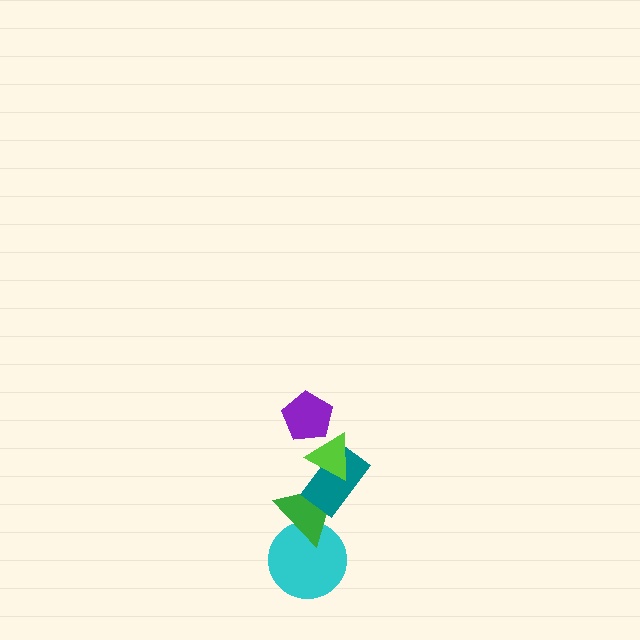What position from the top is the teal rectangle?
The teal rectangle is 3rd from the top.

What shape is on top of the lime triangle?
The purple pentagon is on top of the lime triangle.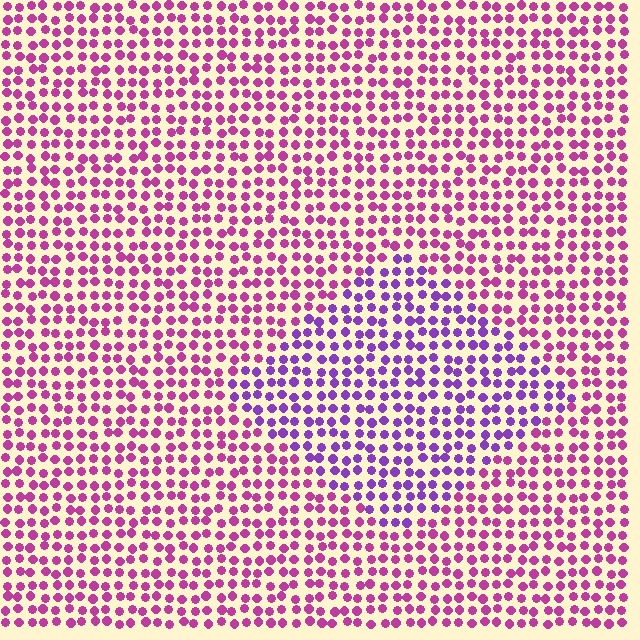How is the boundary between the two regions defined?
The boundary is defined purely by a slight shift in hue (about 38 degrees). Spacing, size, and orientation are identical on both sides.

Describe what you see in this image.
The image is filled with small magenta elements in a uniform arrangement. A diamond-shaped region is visible where the elements are tinted to a slightly different hue, forming a subtle color boundary.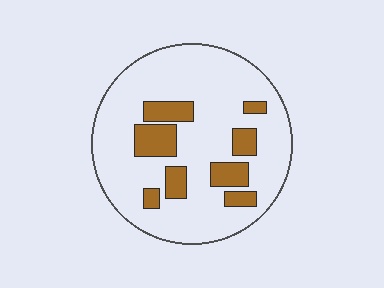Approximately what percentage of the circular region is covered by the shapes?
Approximately 20%.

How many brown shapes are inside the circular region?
8.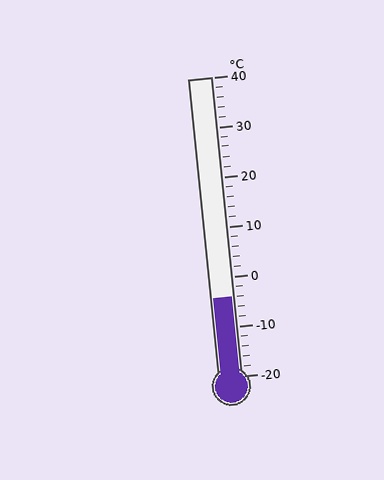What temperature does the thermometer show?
The thermometer shows approximately -4°C.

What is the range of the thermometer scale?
The thermometer scale ranges from -20°C to 40°C.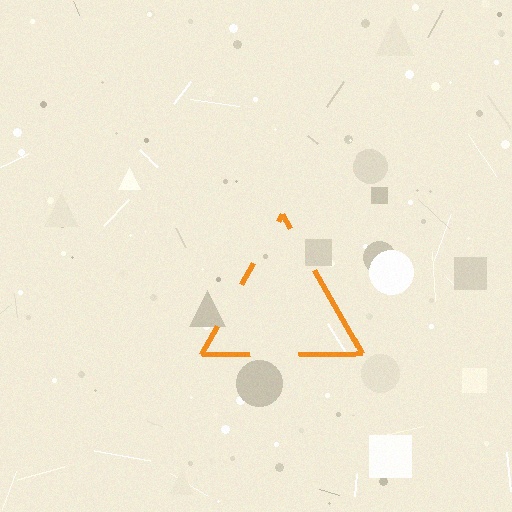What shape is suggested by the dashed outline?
The dashed outline suggests a triangle.